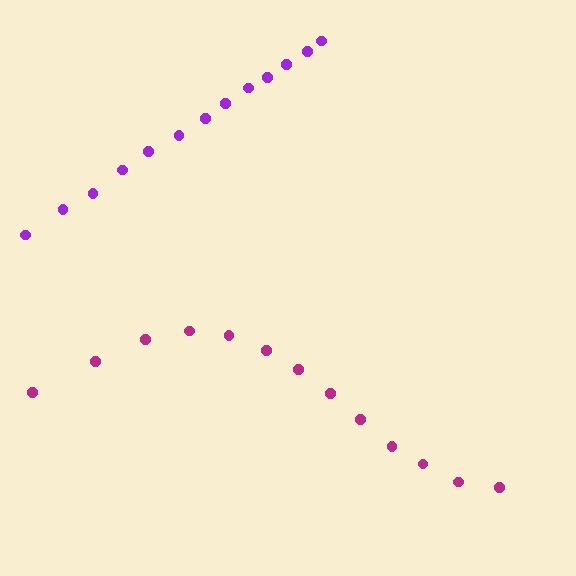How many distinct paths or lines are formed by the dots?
There are 2 distinct paths.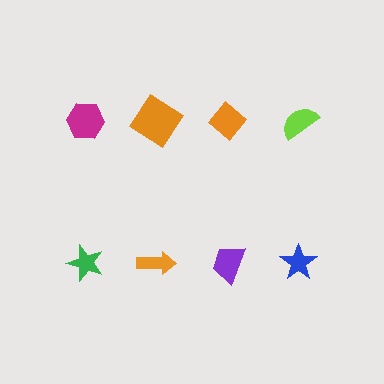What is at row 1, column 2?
An orange diamond.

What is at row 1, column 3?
An orange diamond.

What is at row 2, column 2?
An orange arrow.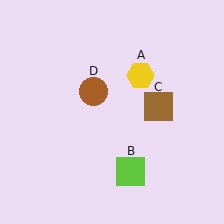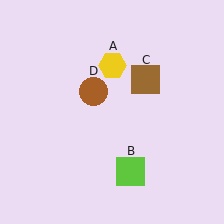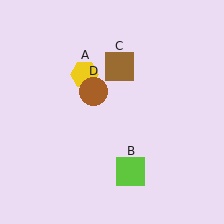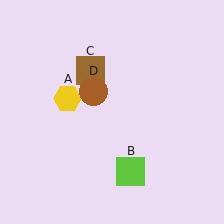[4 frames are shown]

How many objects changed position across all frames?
2 objects changed position: yellow hexagon (object A), brown square (object C).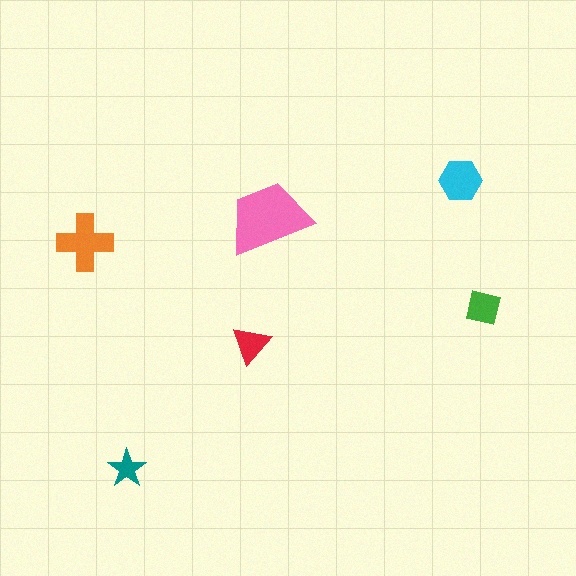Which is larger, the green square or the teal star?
The green square.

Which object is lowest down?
The teal star is bottommost.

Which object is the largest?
The pink trapezoid.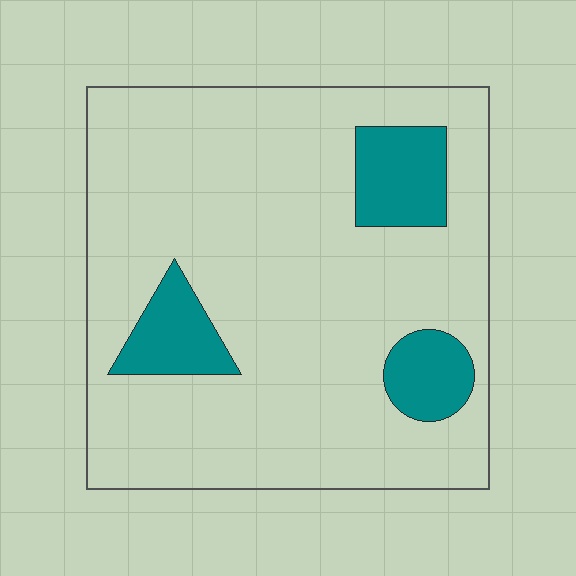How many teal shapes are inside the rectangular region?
3.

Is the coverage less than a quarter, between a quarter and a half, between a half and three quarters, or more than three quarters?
Less than a quarter.